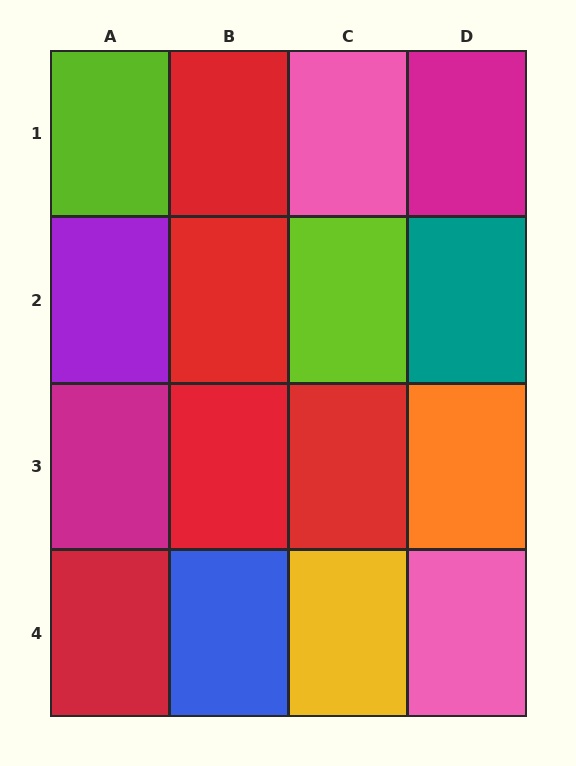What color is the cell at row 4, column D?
Pink.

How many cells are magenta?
2 cells are magenta.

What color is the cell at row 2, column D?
Teal.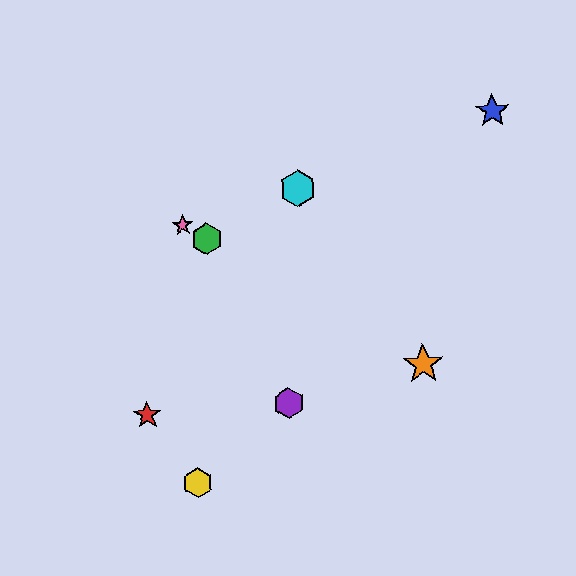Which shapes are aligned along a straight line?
The green hexagon, the orange star, the pink star are aligned along a straight line.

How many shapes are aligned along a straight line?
3 shapes (the green hexagon, the orange star, the pink star) are aligned along a straight line.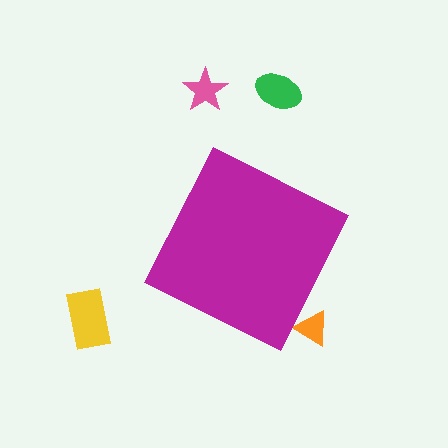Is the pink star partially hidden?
No, the pink star is fully visible.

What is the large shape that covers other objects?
A magenta diamond.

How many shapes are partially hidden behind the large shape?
1 shape is partially hidden.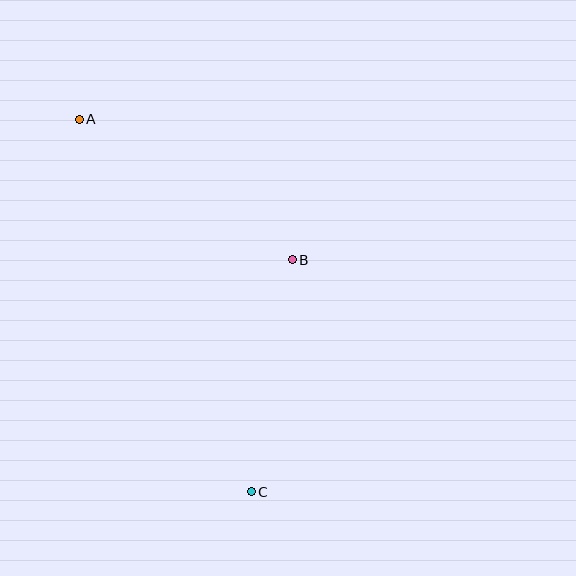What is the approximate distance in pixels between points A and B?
The distance between A and B is approximately 255 pixels.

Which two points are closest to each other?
Points B and C are closest to each other.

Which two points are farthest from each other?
Points A and C are farthest from each other.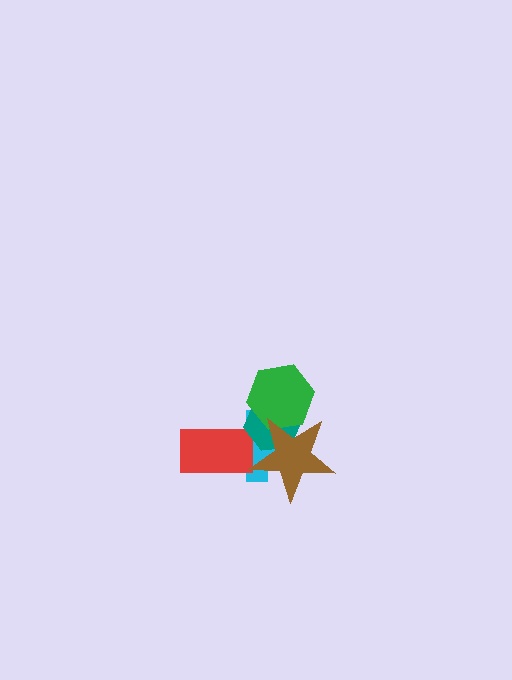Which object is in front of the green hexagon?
The brown star is in front of the green hexagon.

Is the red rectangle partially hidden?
No, no other shape covers it.